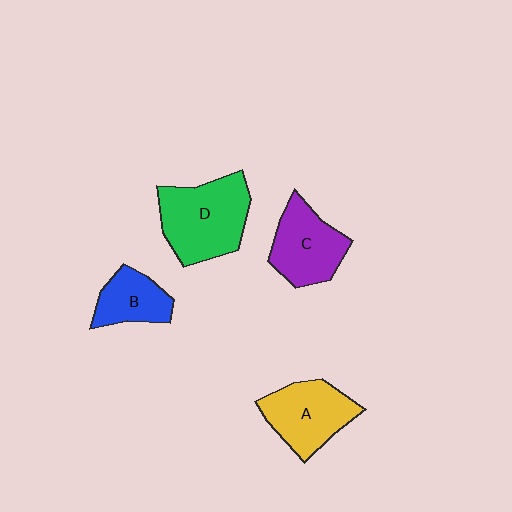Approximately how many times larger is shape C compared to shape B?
Approximately 1.4 times.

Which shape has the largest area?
Shape D (green).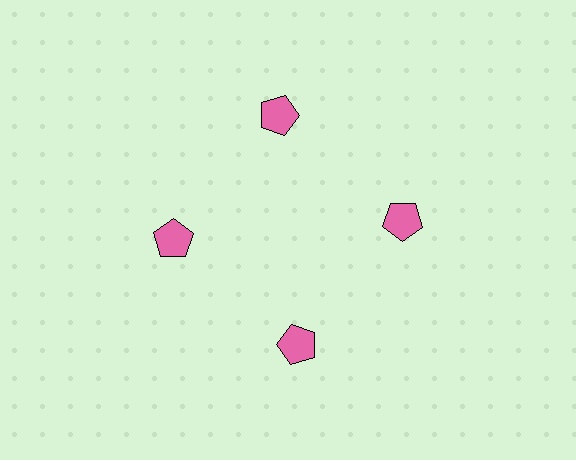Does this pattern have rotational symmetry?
Yes, this pattern has 4-fold rotational symmetry. It looks the same after rotating 90 degrees around the center.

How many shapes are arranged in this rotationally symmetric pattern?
There are 4 shapes, arranged in 4 groups of 1.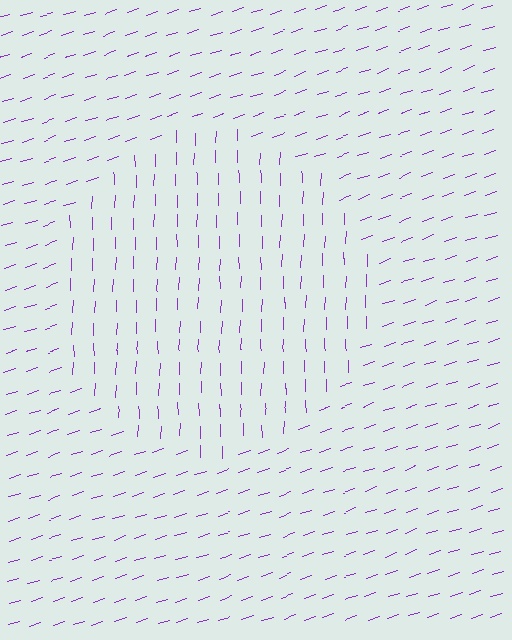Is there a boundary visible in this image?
Yes, there is a texture boundary formed by a change in line orientation.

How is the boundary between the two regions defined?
The boundary is defined purely by a change in line orientation (approximately 70 degrees difference). All lines are the same color and thickness.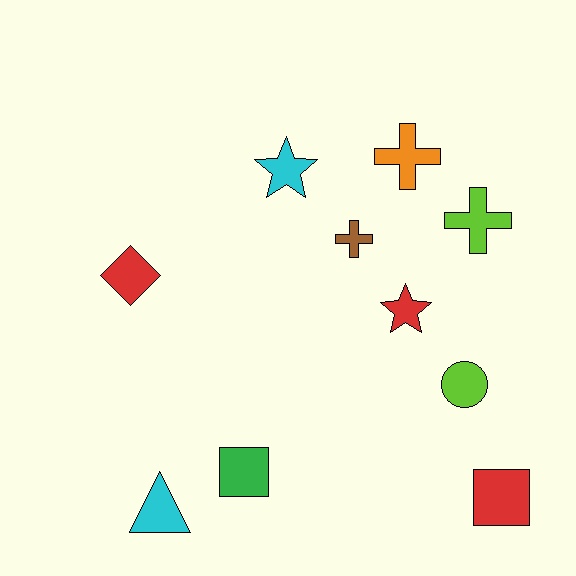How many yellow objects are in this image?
There are no yellow objects.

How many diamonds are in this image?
There is 1 diamond.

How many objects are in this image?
There are 10 objects.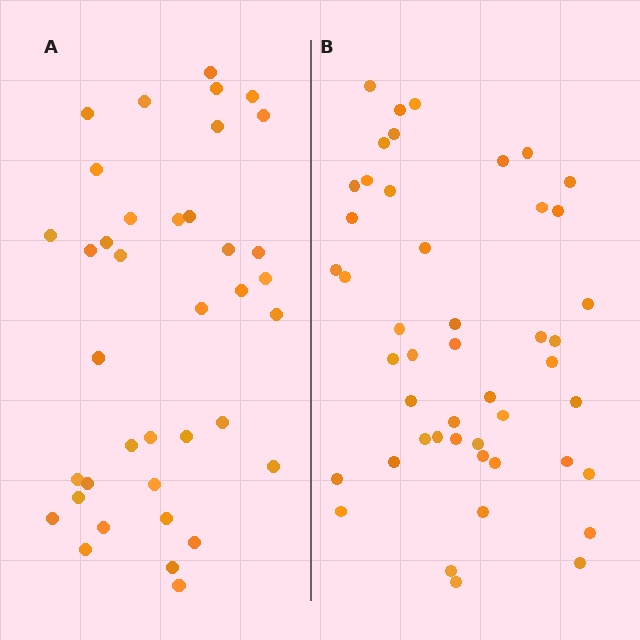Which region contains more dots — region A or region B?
Region B (the right region) has more dots.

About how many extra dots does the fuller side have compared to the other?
Region B has roughly 8 or so more dots than region A.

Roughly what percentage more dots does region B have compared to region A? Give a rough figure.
About 25% more.